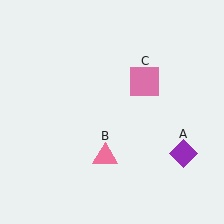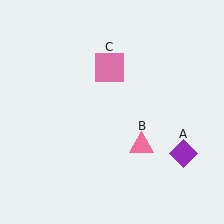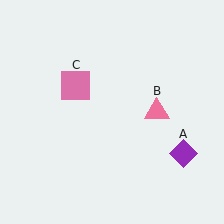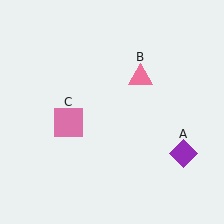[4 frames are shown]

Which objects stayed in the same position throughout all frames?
Purple diamond (object A) remained stationary.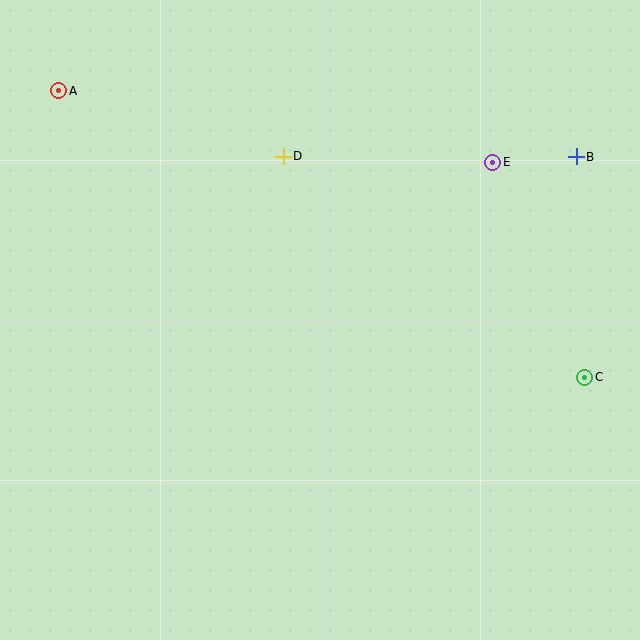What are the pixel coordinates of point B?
Point B is at (576, 157).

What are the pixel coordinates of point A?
Point A is at (59, 91).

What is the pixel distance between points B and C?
The distance between B and C is 220 pixels.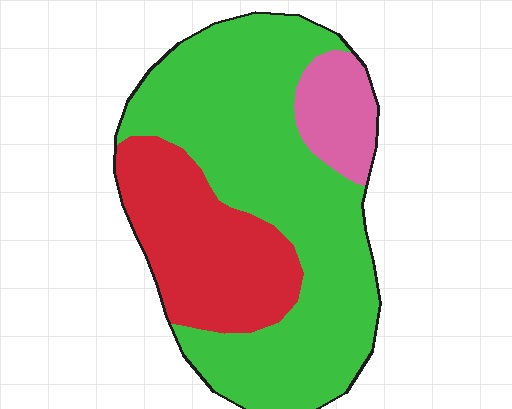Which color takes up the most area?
Green, at roughly 60%.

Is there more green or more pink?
Green.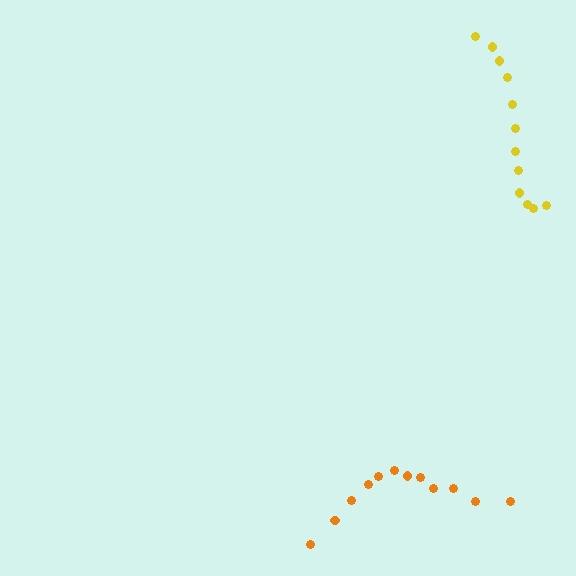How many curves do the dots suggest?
There are 2 distinct paths.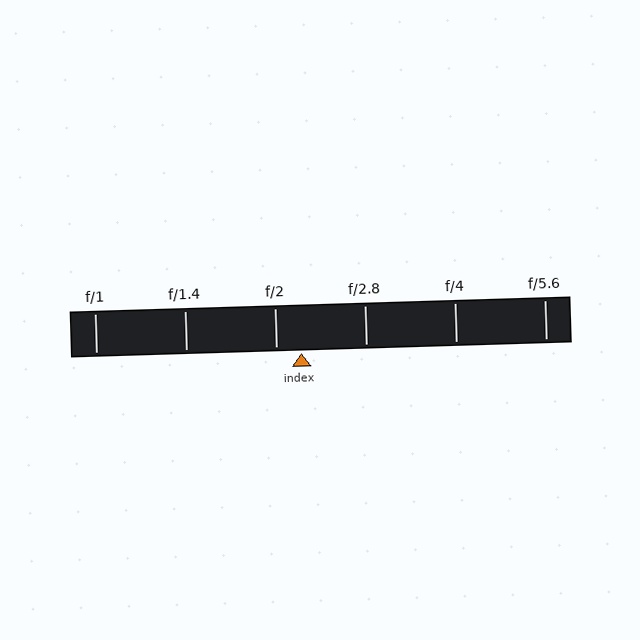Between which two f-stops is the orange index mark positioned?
The index mark is between f/2 and f/2.8.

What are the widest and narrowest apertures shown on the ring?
The widest aperture shown is f/1 and the narrowest is f/5.6.